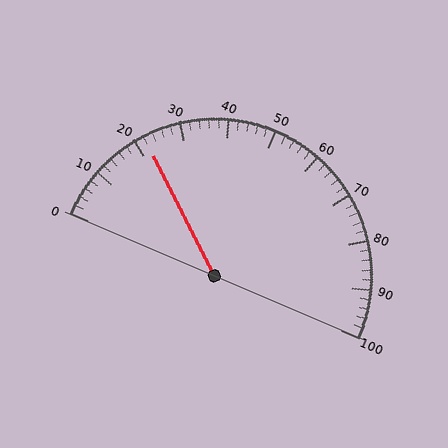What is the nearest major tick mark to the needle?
The nearest major tick mark is 20.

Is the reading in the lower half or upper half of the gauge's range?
The reading is in the lower half of the range (0 to 100).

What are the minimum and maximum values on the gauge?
The gauge ranges from 0 to 100.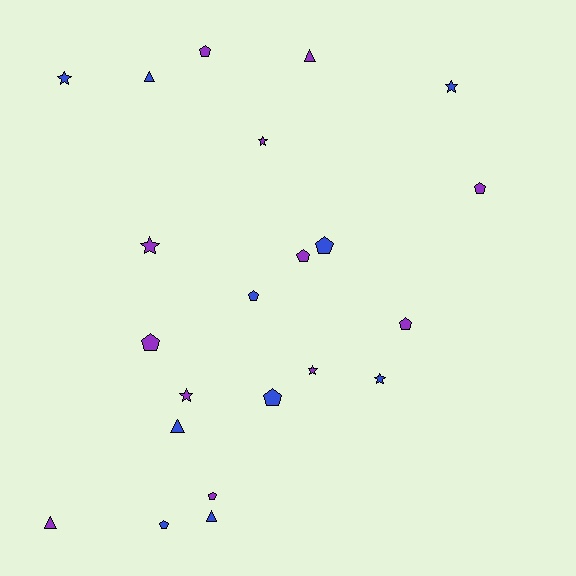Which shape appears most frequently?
Pentagon, with 10 objects.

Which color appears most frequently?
Purple, with 12 objects.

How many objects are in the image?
There are 22 objects.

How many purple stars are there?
There are 4 purple stars.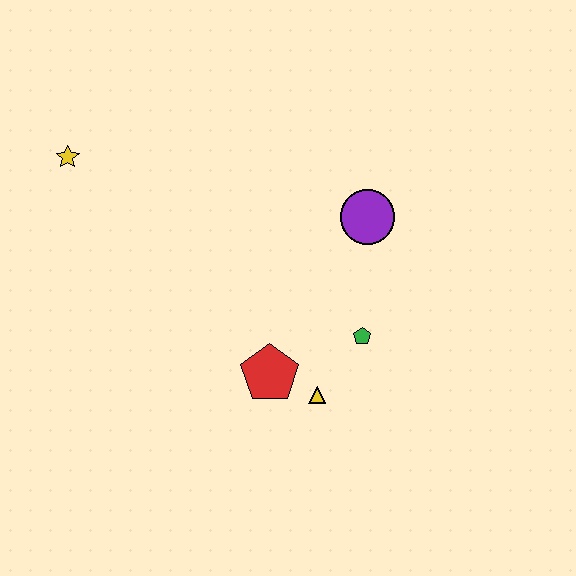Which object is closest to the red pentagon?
The yellow triangle is closest to the red pentagon.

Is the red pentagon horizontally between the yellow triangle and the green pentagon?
No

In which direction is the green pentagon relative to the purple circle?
The green pentagon is below the purple circle.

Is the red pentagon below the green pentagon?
Yes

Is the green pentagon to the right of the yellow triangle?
Yes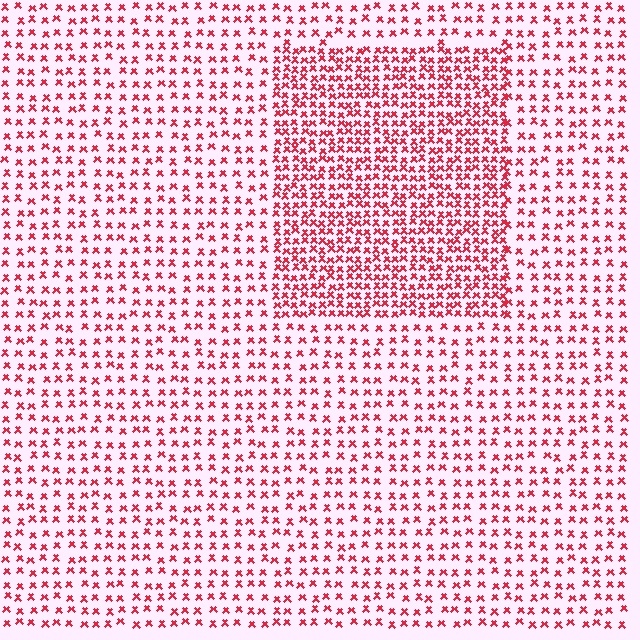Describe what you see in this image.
The image contains small red elements arranged at two different densities. A rectangle-shaped region is visible where the elements are more densely packed than the surrounding area.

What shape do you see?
I see a rectangle.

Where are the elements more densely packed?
The elements are more densely packed inside the rectangle boundary.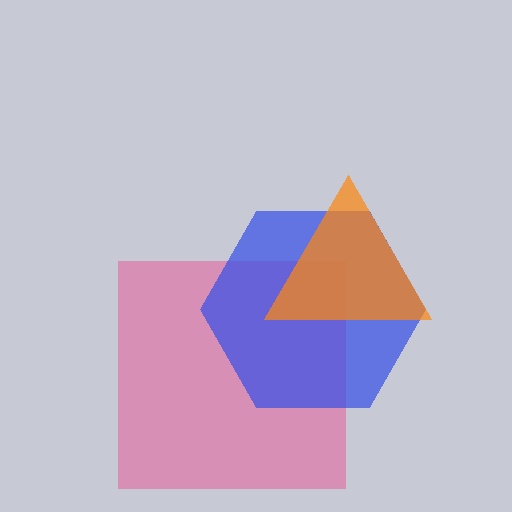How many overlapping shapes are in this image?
There are 3 overlapping shapes in the image.